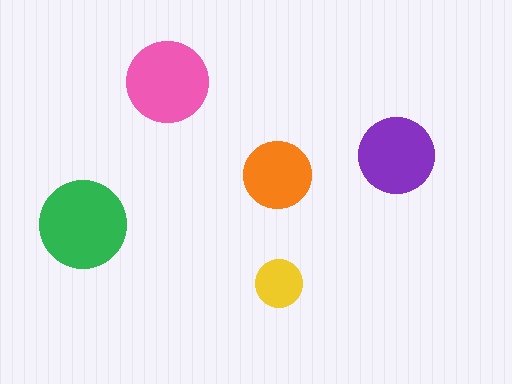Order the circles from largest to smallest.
the green one, the pink one, the purple one, the orange one, the yellow one.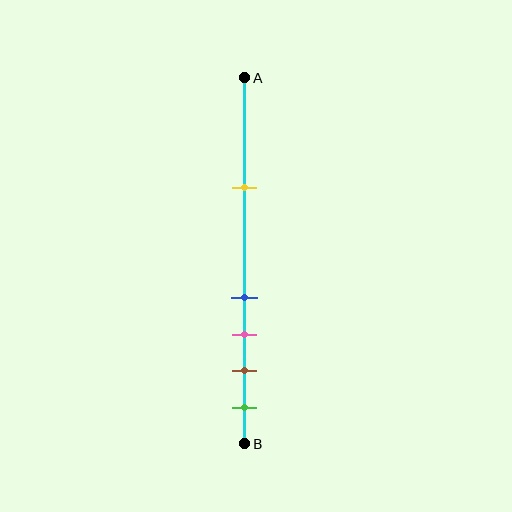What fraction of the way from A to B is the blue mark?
The blue mark is approximately 60% (0.6) of the way from A to B.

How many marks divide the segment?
There are 5 marks dividing the segment.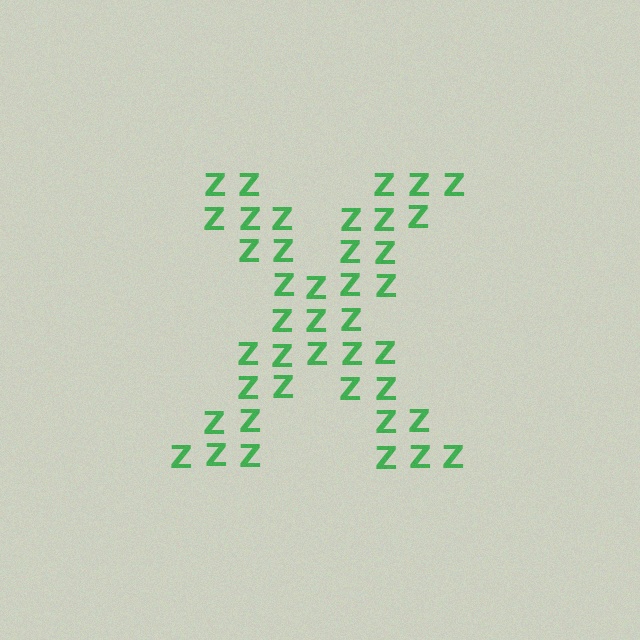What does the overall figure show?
The overall figure shows the letter X.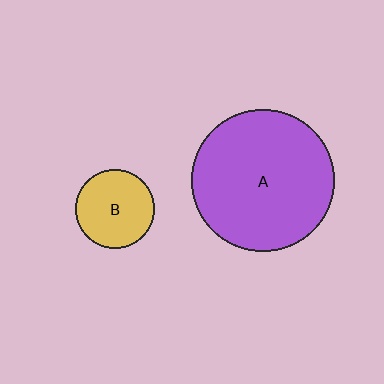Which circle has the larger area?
Circle A (purple).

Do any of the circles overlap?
No, none of the circles overlap.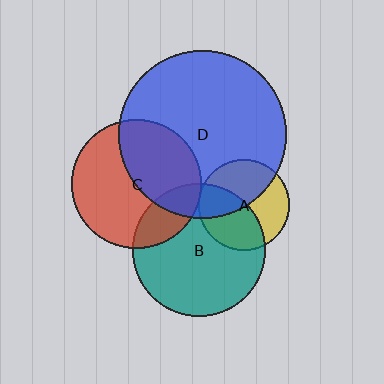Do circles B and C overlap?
Yes.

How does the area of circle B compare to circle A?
Approximately 2.1 times.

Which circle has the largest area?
Circle D (blue).